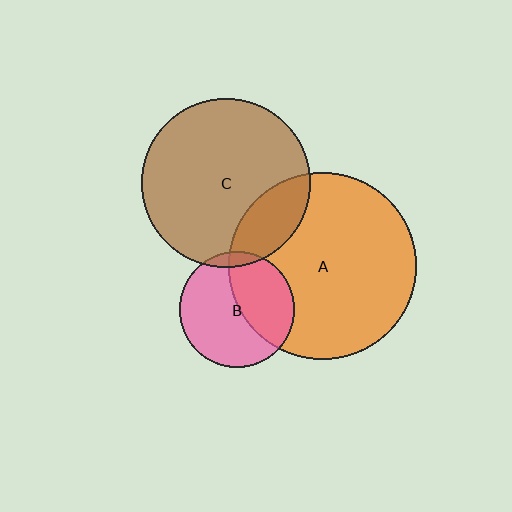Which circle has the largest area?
Circle A (orange).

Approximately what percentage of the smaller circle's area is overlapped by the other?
Approximately 40%.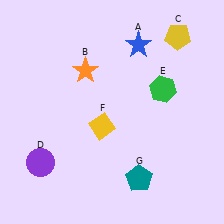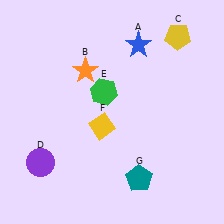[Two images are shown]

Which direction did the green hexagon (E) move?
The green hexagon (E) moved left.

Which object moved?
The green hexagon (E) moved left.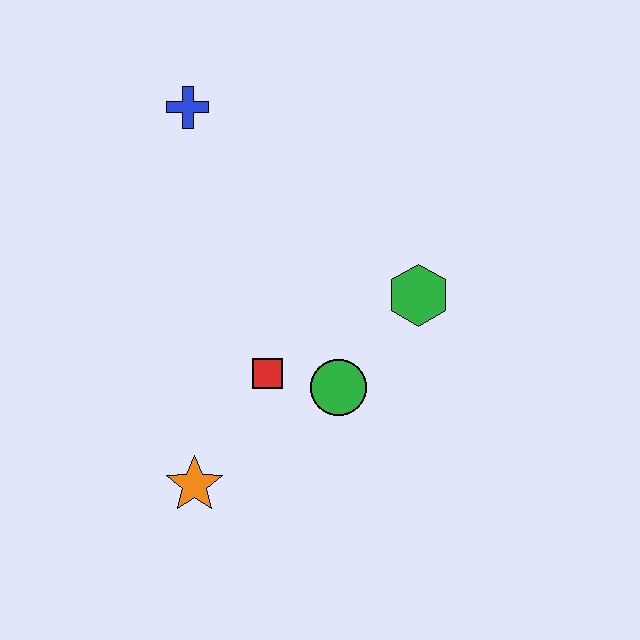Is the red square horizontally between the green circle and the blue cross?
Yes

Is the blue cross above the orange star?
Yes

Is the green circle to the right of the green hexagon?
No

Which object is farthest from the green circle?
The blue cross is farthest from the green circle.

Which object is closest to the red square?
The green circle is closest to the red square.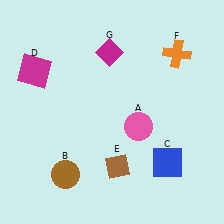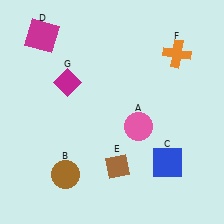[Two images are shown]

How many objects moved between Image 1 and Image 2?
2 objects moved between the two images.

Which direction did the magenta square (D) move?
The magenta square (D) moved up.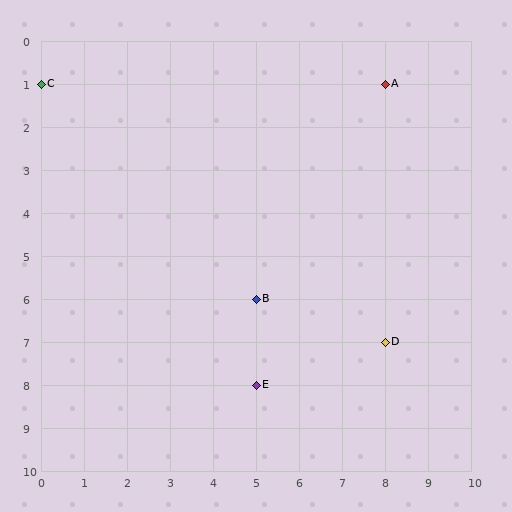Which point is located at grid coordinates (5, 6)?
Point B is at (5, 6).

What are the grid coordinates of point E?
Point E is at grid coordinates (5, 8).